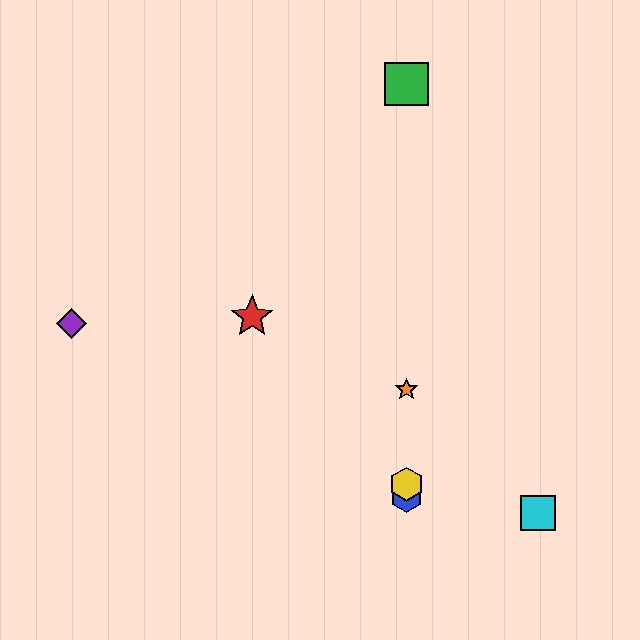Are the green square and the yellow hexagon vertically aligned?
Yes, both are at x≈406.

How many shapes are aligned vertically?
4 shapes (the blue hexagon, the green square, the yellow hexagon, the orange star) are aligned vertically.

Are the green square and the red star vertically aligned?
No, the green square is at x≈406 and the red star is at x≈252.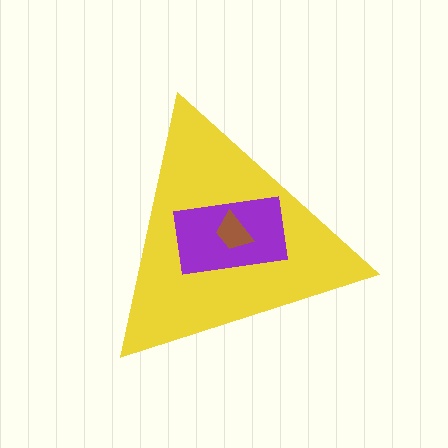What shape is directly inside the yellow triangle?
The purple rectangle.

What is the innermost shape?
The brown trapezoid.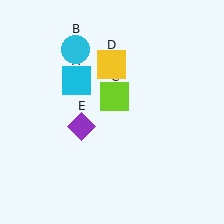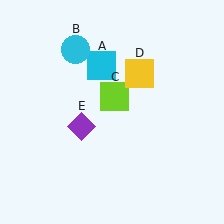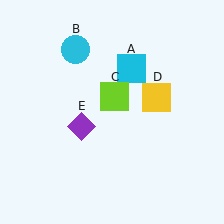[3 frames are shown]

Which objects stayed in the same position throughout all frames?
Cyan circle (object B) and lime square (object C) and purple diamond (object E) remained stationary.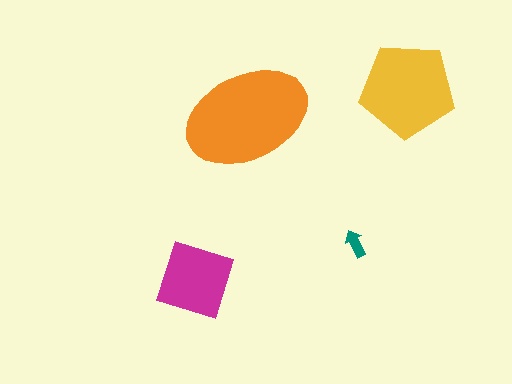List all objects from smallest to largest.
The teal arrow, the magenta diamond, the yellow pentagon, the orange ellipse.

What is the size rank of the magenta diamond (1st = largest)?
3rd.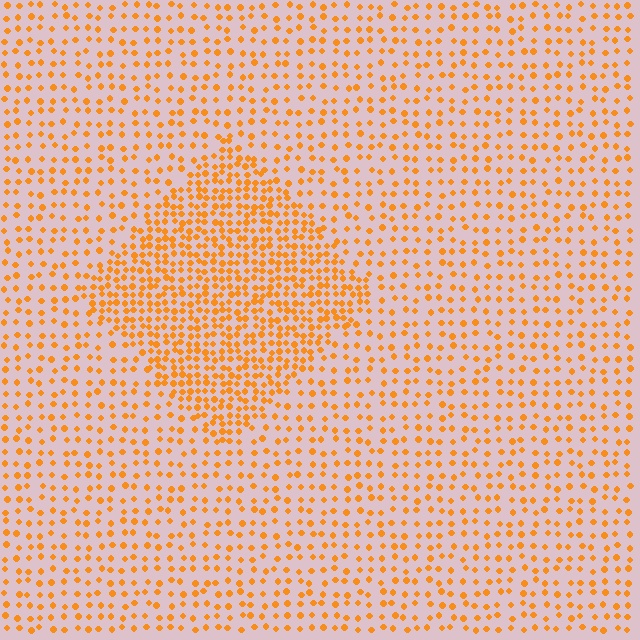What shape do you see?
I see a diamond.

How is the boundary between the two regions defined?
The boundary is defined by a change in element density (approximately 2.1x ratio). All elements are the same color, size, and shape.